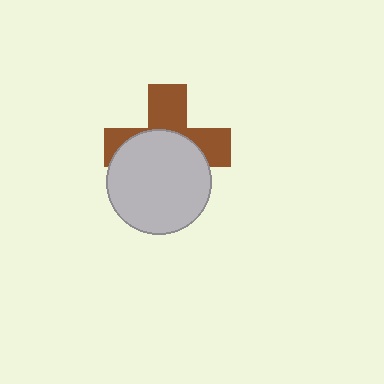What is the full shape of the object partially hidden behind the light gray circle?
The partially hidden object is a brown cross.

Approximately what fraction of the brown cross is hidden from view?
Roughly 54% of the brown cross is hidden behind the light gray circle.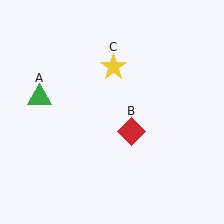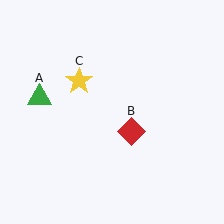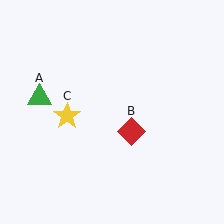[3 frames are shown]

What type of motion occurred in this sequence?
The yellow star (object C) rotated counterclockwise around the center of the scene.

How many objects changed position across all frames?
1 object changed position: yellow star (object C).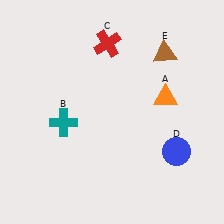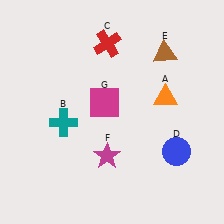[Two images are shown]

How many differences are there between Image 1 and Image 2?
There are 2 differences between the two images.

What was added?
A magenta star (F), a magenta square (G) were added in Image 2.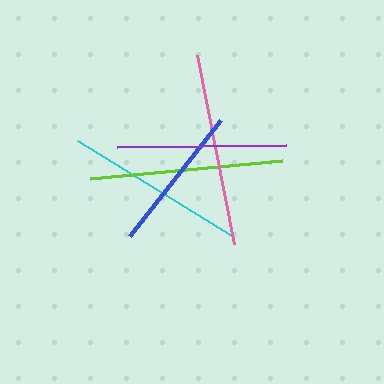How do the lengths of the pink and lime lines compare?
The pink and lime lines are approximately the same length.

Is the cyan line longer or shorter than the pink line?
The pink line is longer than the cyan line.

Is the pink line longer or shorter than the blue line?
The pink line is longer than the blue line.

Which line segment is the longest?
The pink line is the longest at approximately 193 pixels.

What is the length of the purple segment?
The purple segment is approximately 169 pixels long.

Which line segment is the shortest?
The blue line is the shortest at approximately 148 pixels.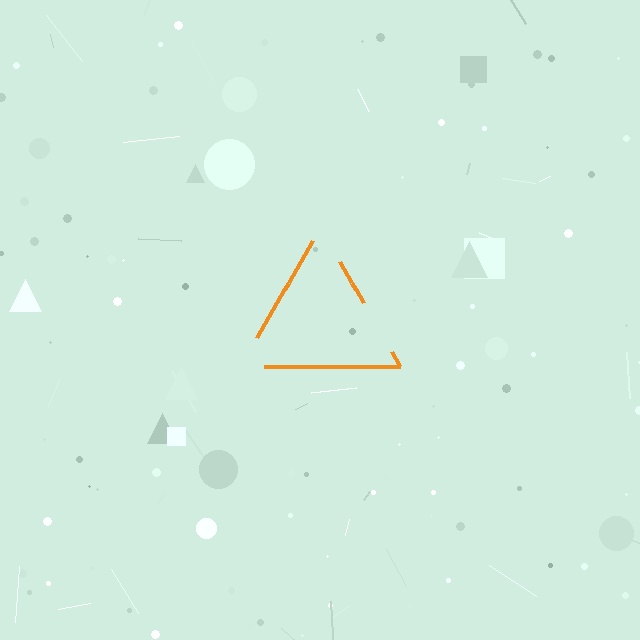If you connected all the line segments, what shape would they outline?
They would outline a triangle.